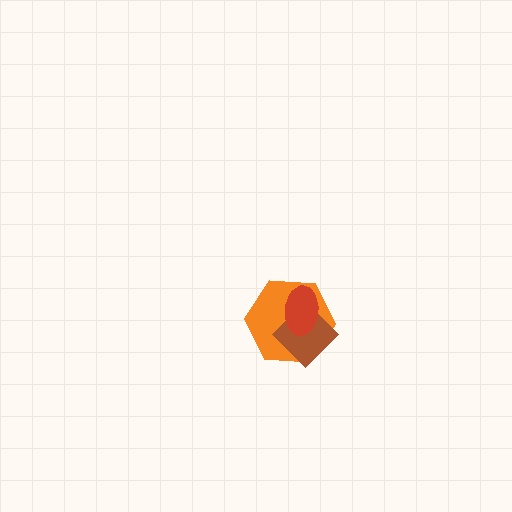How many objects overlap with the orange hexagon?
2 objects overlap with the orange hexagon.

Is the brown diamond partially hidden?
Yes, it is partially covered by another shape.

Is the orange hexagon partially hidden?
Yes, it is partially covered by another shape.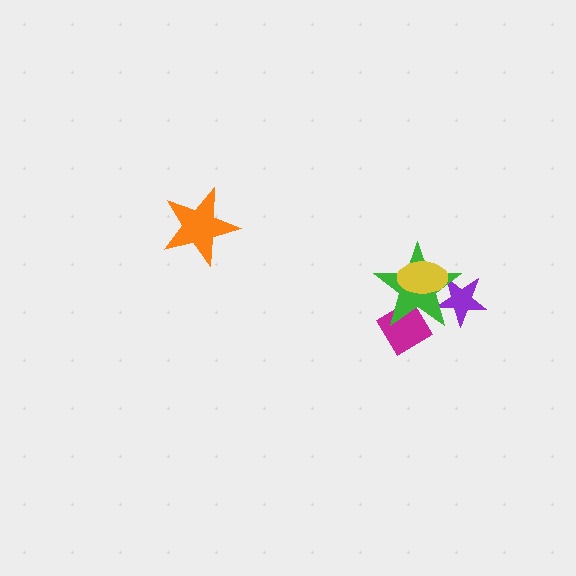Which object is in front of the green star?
The yellow ellipse is in front of the green star.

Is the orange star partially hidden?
No, no other shape covers it.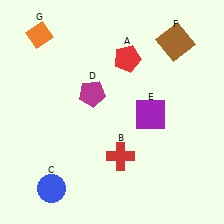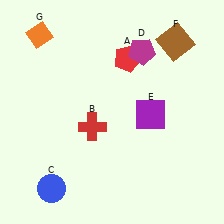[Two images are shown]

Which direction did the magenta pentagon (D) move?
The magenta pentagon (D) moved right.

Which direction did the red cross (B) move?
The red cross (B) moved up.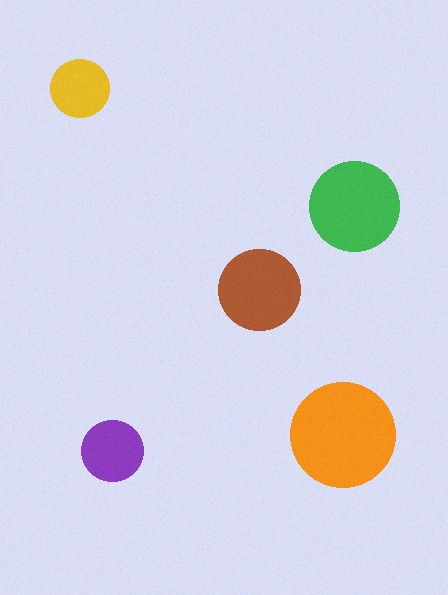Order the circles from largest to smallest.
the orange one, the green one, the brown one, the purple one, the yellow one.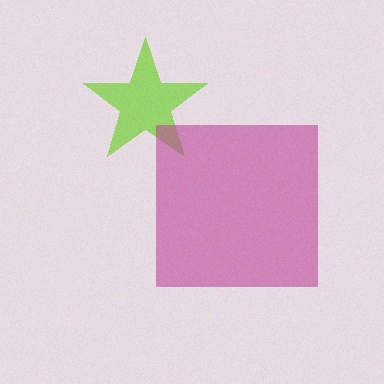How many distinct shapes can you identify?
There are 2 distinct shapes: a lime star, a magenta square.